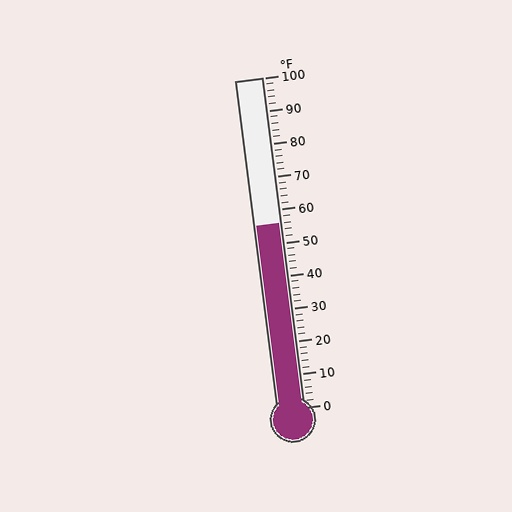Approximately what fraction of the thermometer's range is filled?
The thermometer is filled to approximately 55% of its range.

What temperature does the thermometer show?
The thermometer shows approximately 56°F.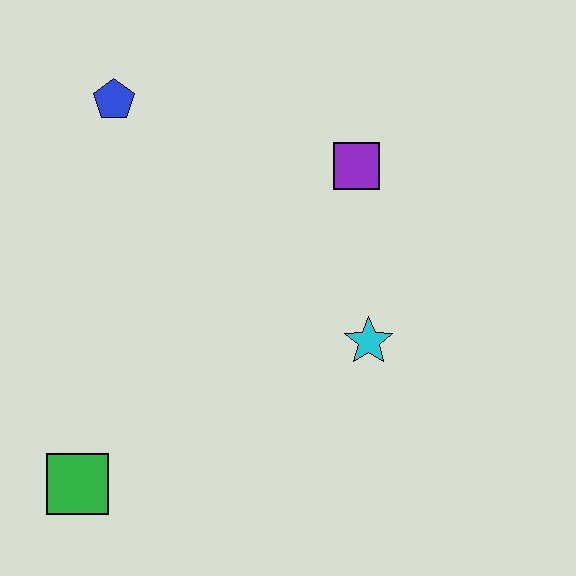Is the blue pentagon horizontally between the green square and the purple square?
Yes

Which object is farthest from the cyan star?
The blue pentagon is farthest from the cyan star.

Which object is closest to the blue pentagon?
The purple square is closest to the blue pentagon.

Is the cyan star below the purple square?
Yes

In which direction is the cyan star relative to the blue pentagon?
The cyan star is to the right of the blue pentagon.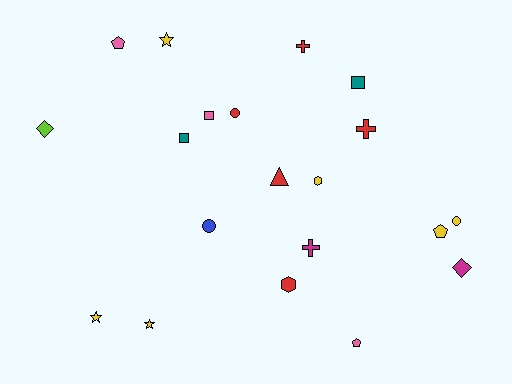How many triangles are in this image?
There is 1 triangle.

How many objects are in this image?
There are 20 objects.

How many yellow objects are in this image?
There are 6 yellow objects.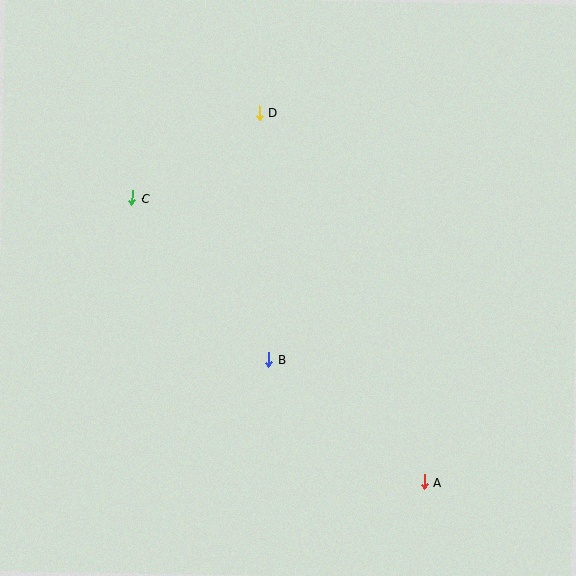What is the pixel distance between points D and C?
The distance between D and C is 153 pixels.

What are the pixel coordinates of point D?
Point D is at (259, 113).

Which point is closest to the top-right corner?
Point D is closest to the top-right corner.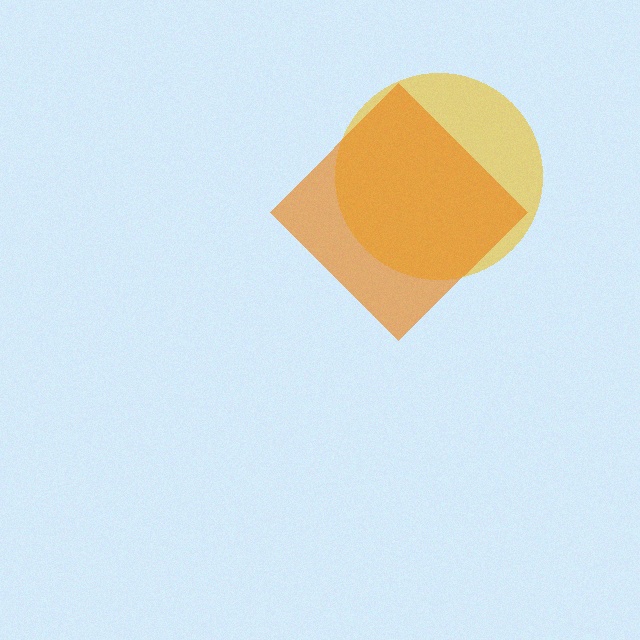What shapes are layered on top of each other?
The layered shapes are: a yellow circle, an orange diamond.